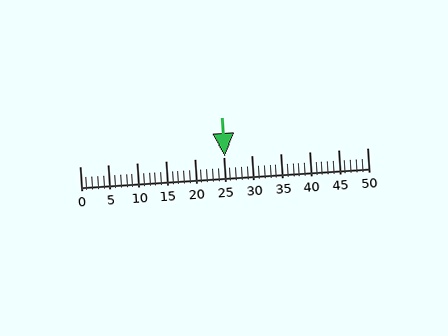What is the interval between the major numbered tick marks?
The major tick marks are spaced 5 units apart.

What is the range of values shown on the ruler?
The ruler shows values from 0 to 50.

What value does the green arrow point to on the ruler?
The green arrow points to approximately 25.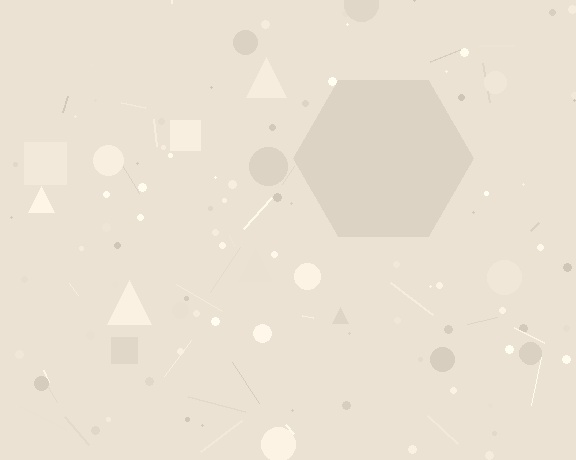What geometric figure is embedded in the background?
A hexagon is embedded in the background.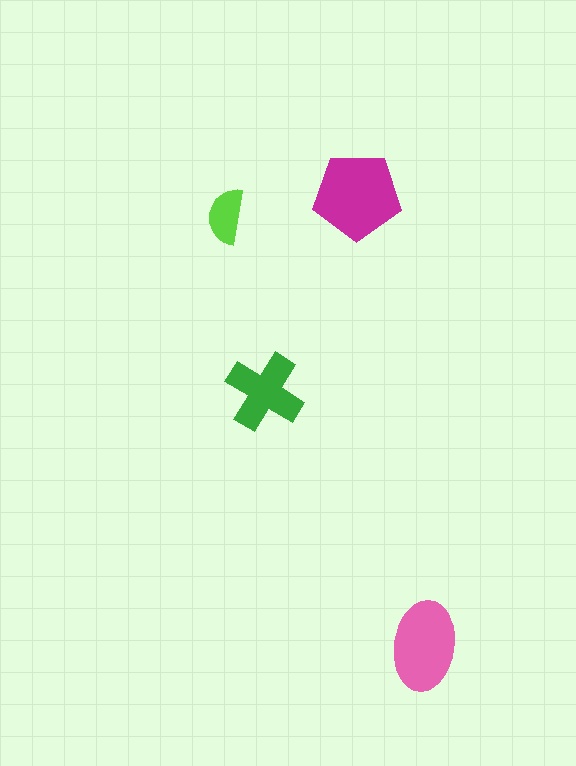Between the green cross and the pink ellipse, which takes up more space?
The pink ellipse.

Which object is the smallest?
The lime semicircle.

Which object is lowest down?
The pink ellipse is bottommost.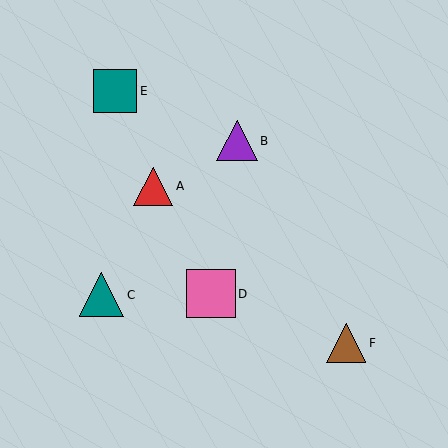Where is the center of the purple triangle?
The center of the purple triangle is at (237, 141).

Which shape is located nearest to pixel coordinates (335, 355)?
The brown triangle (labeled F) at (346, 343) is nearest to that location.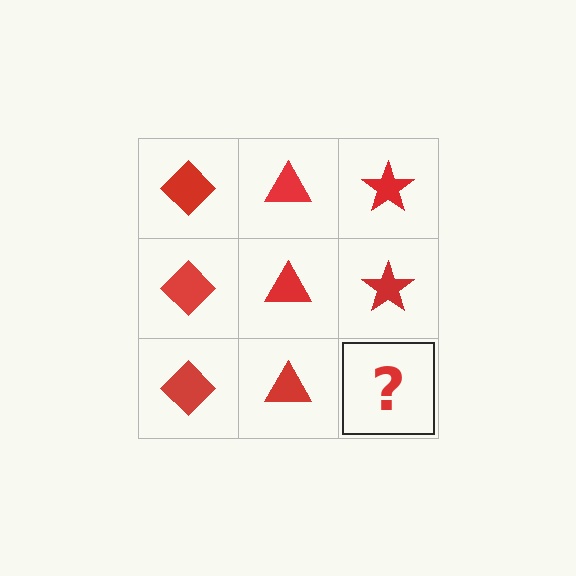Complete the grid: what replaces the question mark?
The question mark should be replaced with a red star.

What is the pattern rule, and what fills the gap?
The rule is that each column has a consistent shape. The gap should be filled with a red star.